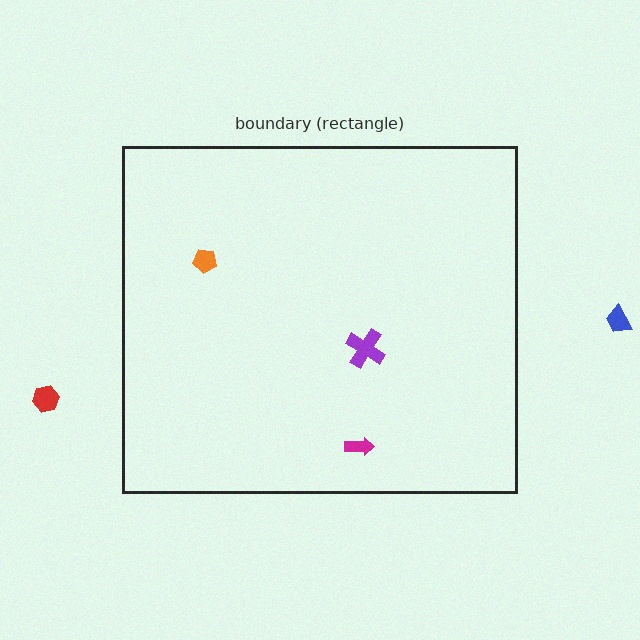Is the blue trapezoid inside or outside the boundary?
Outside.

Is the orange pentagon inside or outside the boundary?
Inside.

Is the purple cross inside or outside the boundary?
Inside.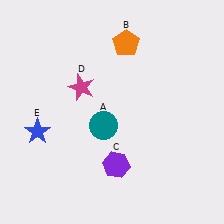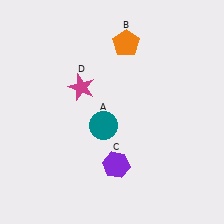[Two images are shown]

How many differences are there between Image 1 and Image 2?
There is 1 difference between the two images.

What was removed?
The blue star (E) was removed in Image 2.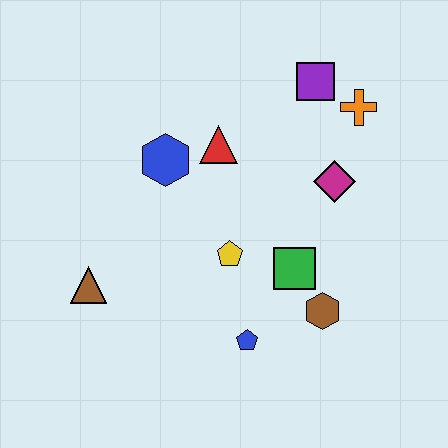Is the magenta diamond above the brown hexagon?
Yes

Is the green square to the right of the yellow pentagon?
Yes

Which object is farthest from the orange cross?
The brown triangle is farthest from the orange cross.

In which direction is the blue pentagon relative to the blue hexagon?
The blue pentagon is below the blue hexagon.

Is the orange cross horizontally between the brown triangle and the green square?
No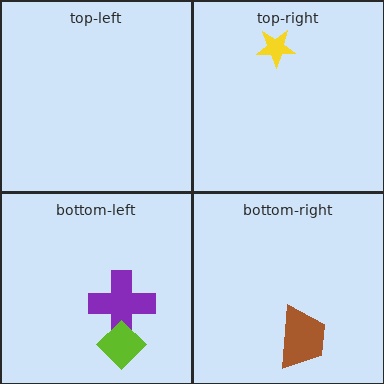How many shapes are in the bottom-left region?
2.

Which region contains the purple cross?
The bottom-left region.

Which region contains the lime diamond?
The bottom-left region.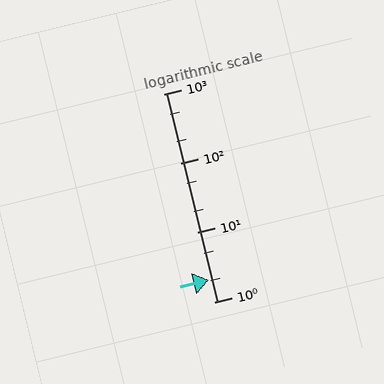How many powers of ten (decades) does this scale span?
The scale spans 3 decades, from 1 to 1000.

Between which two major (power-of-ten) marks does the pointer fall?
The pointer is between 1 and 10.